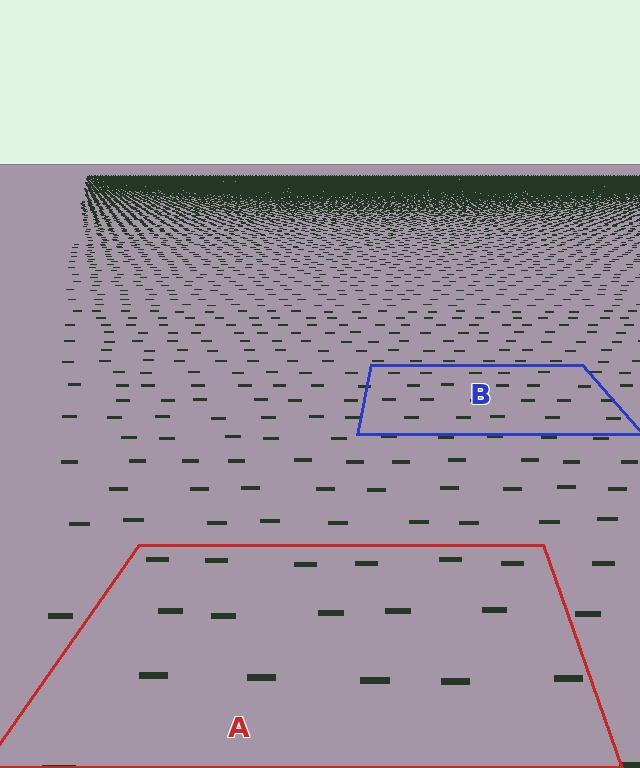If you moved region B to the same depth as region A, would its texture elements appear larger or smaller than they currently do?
They would appear larger. At a closer depth, the same texture elements are projected at a bigger on-screen size.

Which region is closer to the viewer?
Region A is closer. The texture elements there are larger and more spread out.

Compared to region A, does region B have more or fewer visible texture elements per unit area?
Region B has more texture elements per unit area — they are packed more densely because it is farther away.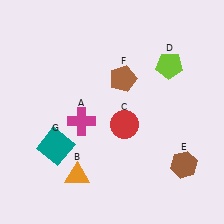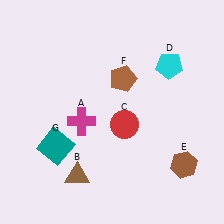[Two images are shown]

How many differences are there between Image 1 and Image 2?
There are 2 differences between the two images.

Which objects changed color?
B changed from orange to brown. D changed from lime to cyan.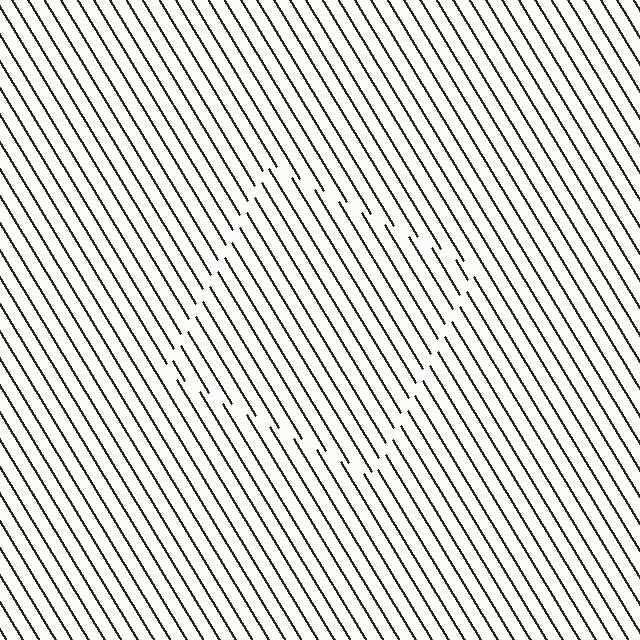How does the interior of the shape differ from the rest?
The interior of the shape contains the same grating, shifted by half a period — the contour is defined by the phase discontinuity where line-ends from the inner and outer gratings abut.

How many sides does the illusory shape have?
4 sides — the line-ends trace a square.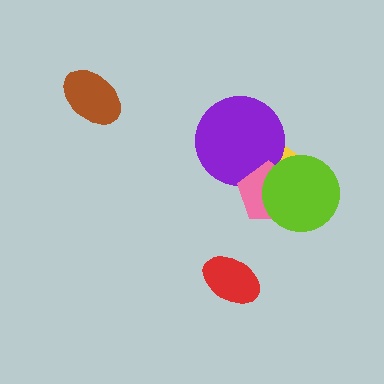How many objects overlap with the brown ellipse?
0 objects overlap with the brown ellipse.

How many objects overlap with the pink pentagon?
3 objects overlap with the pink pentagon.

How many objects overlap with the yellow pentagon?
3 objects overlap with the yellow pentagon.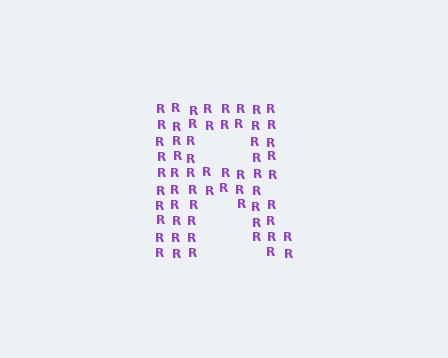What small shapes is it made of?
It is made of small letter R's.